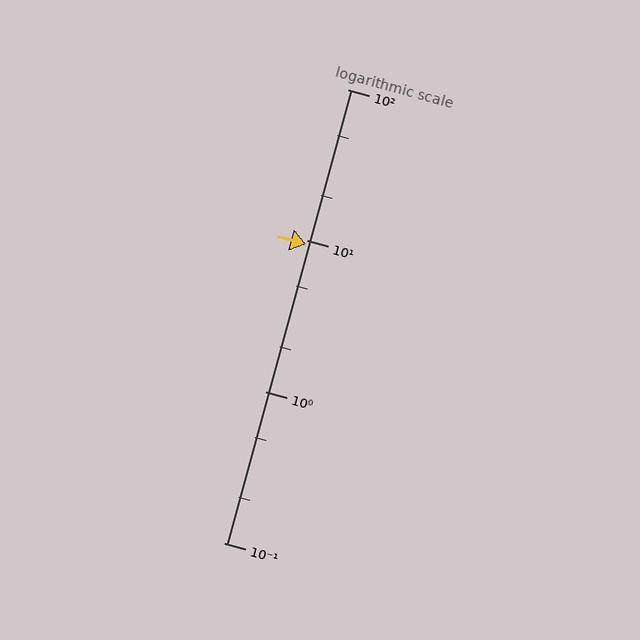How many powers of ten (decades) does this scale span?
The scale spans 3 decades, from 0.1 to 100.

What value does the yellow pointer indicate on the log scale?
The pointer indicates approximately 9.4.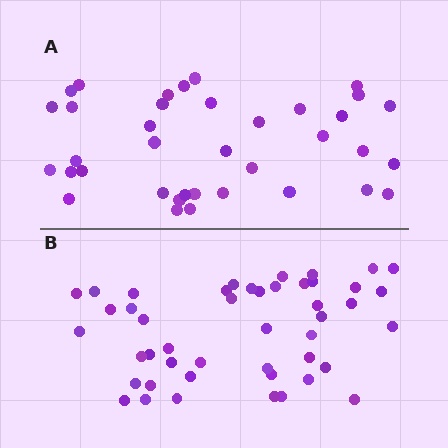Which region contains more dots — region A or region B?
Region B (the bottom region) has more dots.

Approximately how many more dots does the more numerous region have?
Region B has roughly 8 or so more dots than region A.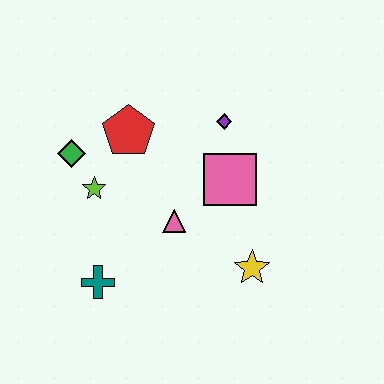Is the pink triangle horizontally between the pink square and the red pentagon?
Yes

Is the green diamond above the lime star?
Yes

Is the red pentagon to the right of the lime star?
Yes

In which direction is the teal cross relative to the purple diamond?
The teal cross is below the purple diamond.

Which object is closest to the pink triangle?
The pink square is closest to the pink triangle.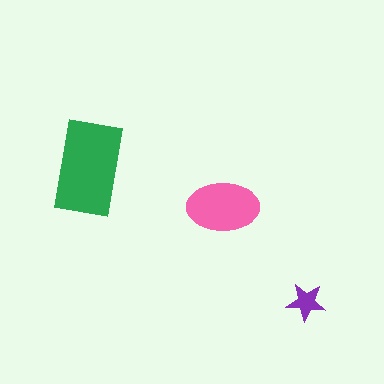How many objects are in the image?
There are 3 objects in the image.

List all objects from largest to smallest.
The green rectangle, the pink ellipse, the purple star.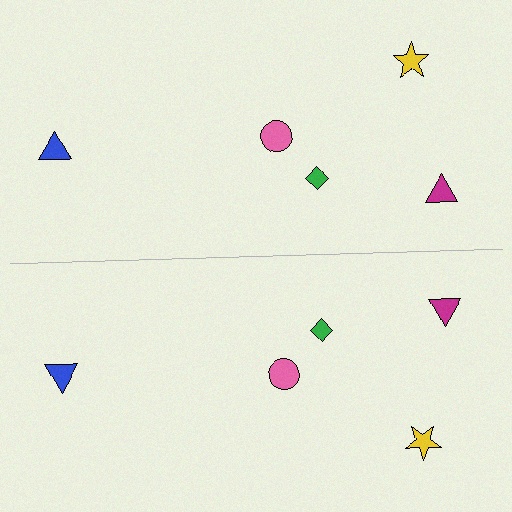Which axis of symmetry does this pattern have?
The pattern has a horizontal axis of symmetry running through the center of the image.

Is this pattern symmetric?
Yes, this pattern has bilateral (reflection) symmetry.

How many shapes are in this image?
There are 10 shapes in this image.